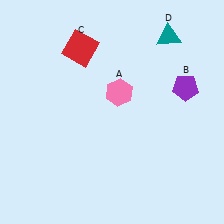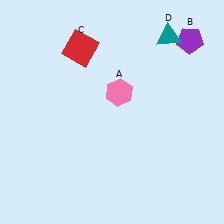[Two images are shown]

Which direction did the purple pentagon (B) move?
The purple pentagon (B) moved up.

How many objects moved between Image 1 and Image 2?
1 object moved between the two images.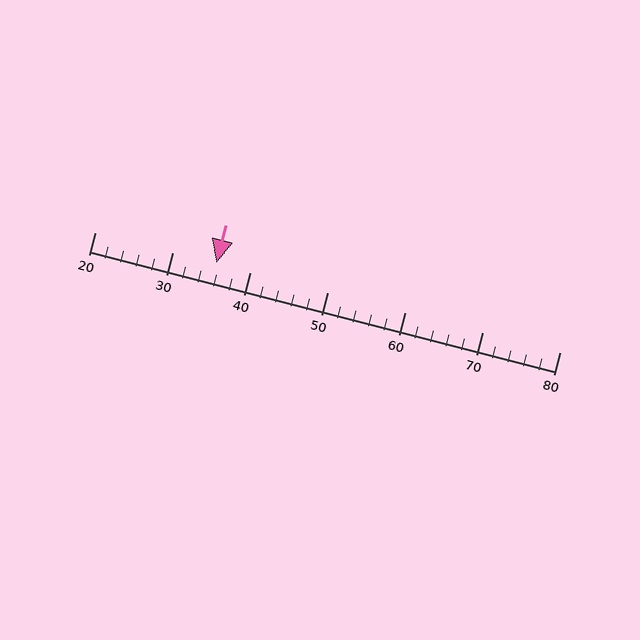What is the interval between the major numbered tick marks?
The major tick marks are spaced 10 units apart.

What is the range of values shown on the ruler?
The ruler shows values from 20 to 80.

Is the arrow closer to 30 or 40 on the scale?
The arrow is closer to 40.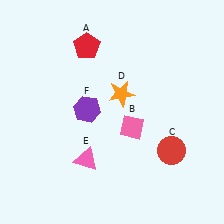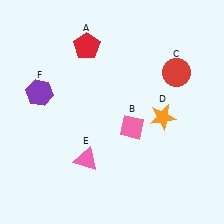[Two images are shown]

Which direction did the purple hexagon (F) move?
The purple hexagon (F) moved left.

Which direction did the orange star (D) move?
The orange star (D) moved right.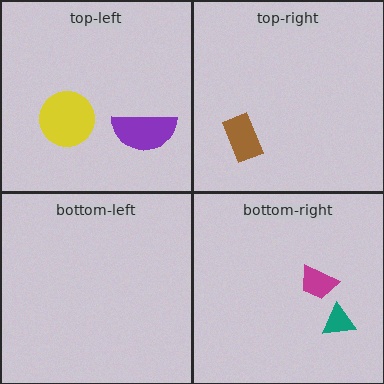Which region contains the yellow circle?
The top-left region.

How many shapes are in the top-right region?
1.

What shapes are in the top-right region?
The brown rectangle.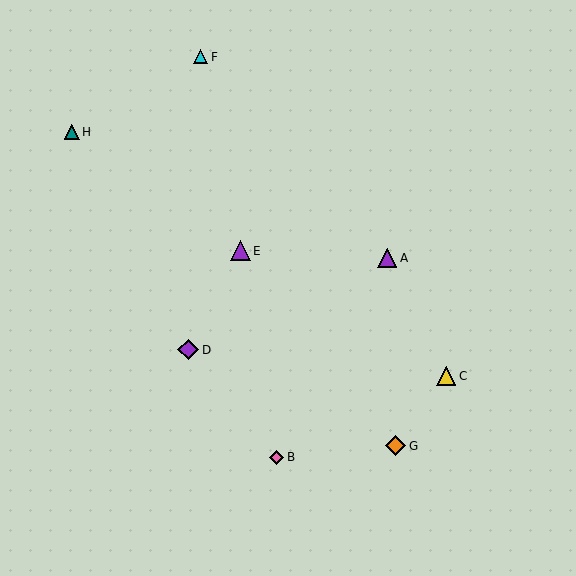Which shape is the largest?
The orange diamond (labeled G) is the largest.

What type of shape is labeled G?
Shape G is an orange diamond.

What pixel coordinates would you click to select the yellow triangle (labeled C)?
Click at (446, 376) to select the yellow triangle C.